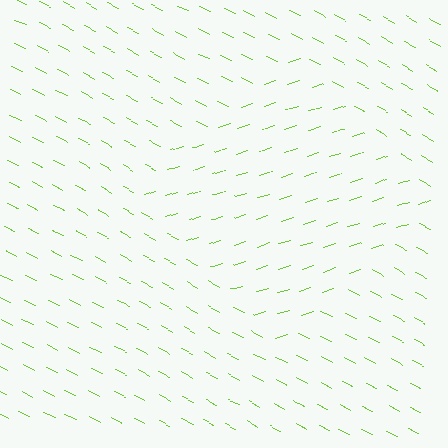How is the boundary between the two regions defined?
The boundary is defined purely by a change in line orientation (approximately 45 degrees difference). All lines are the same color and thickness.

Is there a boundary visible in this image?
Yes, there is a texture boundary formed by a change in line orientation.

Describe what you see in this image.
The image is filled with small lime line segments. A diamond region in the image has lines oriented differently from the surrounding lines, creating a visible texture boundary.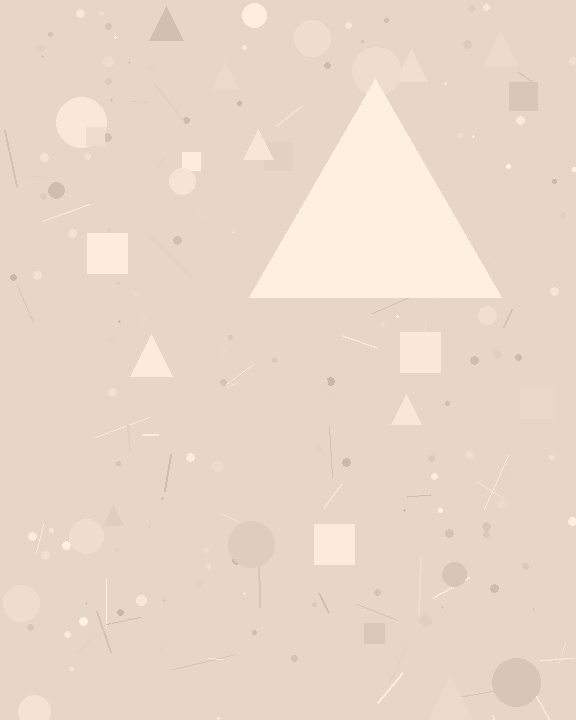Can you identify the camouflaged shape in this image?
The camouflaged shape is a triangle.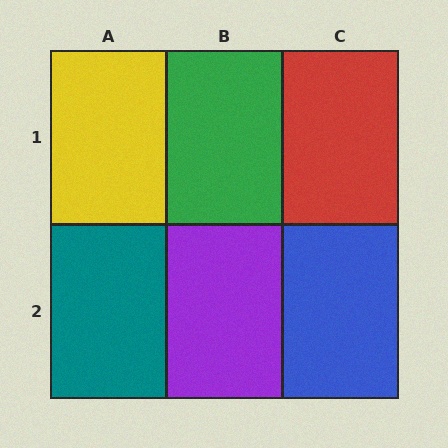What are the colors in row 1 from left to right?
Yellow, green, red.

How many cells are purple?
1 cell is purple.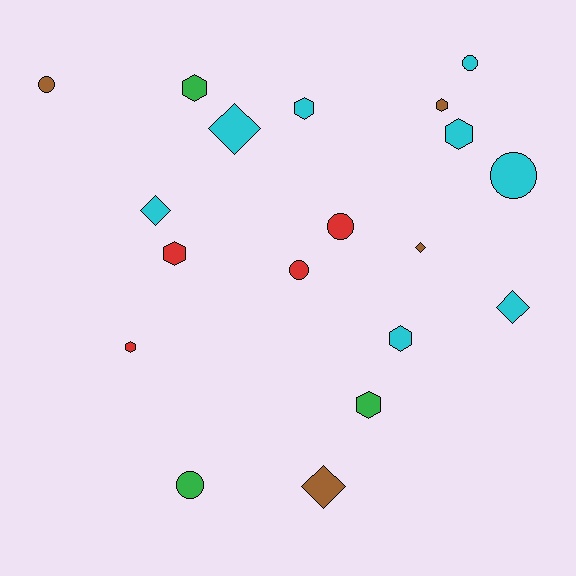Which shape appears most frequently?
Hexagon, with 8 objects.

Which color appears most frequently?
Cyan, with 8 objects.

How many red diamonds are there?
There are no red diamonds.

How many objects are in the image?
There are 19 objects.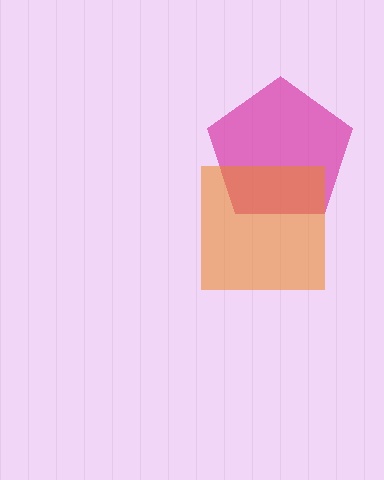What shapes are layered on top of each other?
The layered shapes are: a magenta pentagon, an orange square.